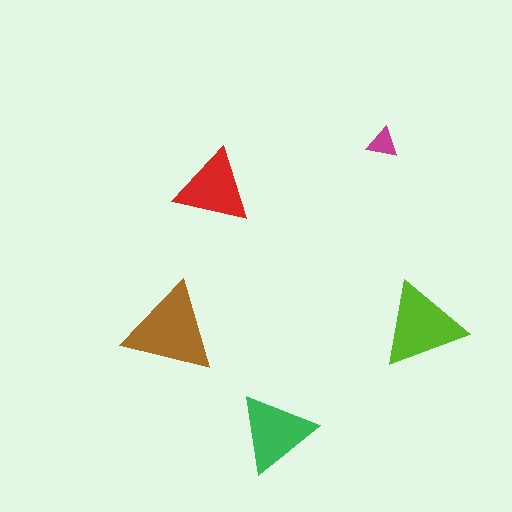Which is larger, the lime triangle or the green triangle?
The lime one.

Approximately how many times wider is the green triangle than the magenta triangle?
About 2.5 times wider.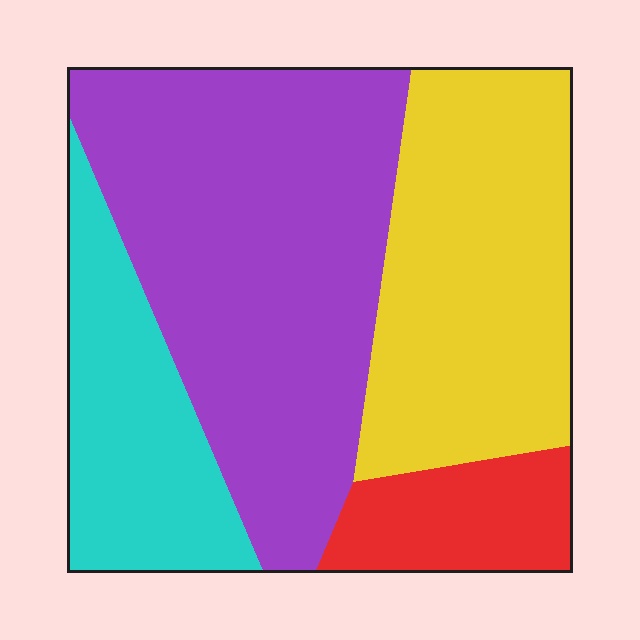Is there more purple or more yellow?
Purple.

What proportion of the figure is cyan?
Cyan covers 18% of the figure.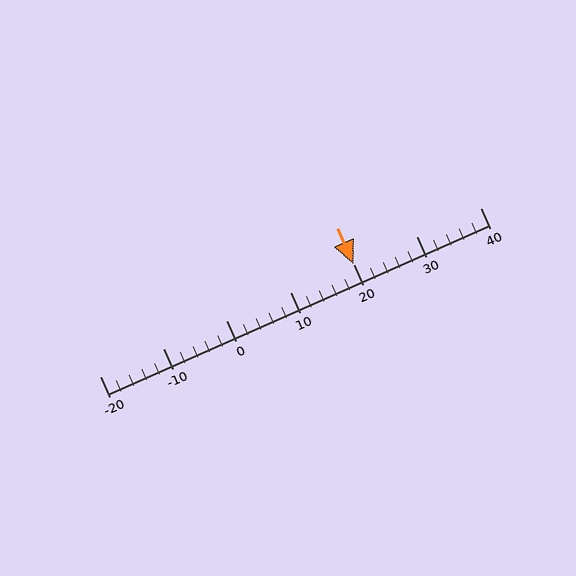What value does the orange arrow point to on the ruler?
The orange arrow points to approximately 20.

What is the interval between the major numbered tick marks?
The major tick marks are spaced 10 units apart.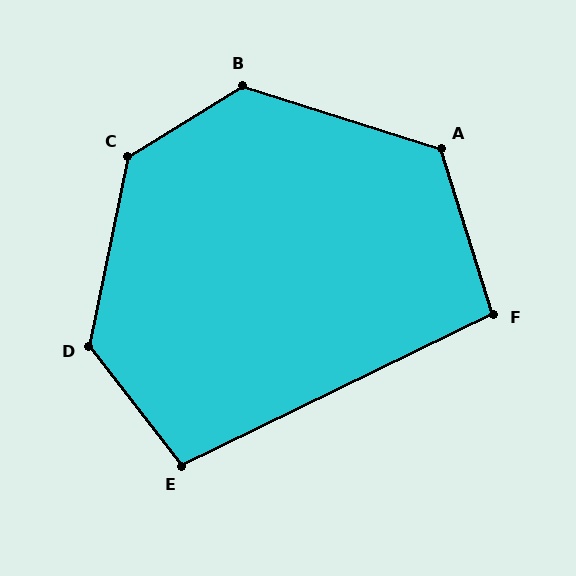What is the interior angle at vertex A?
Approximately 125 degrees (obtuse).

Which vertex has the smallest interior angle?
F, at approximately 99 degrees.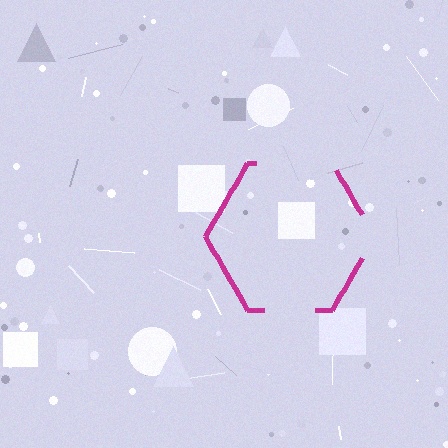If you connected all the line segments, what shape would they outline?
They would outline a hexagon.